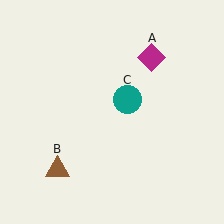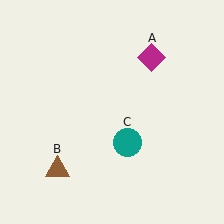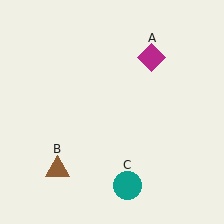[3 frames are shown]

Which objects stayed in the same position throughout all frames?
Magenta diamond (object A) and brown triangle (object B) remained stationary.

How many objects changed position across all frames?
1 object changed position: teal circle (object C).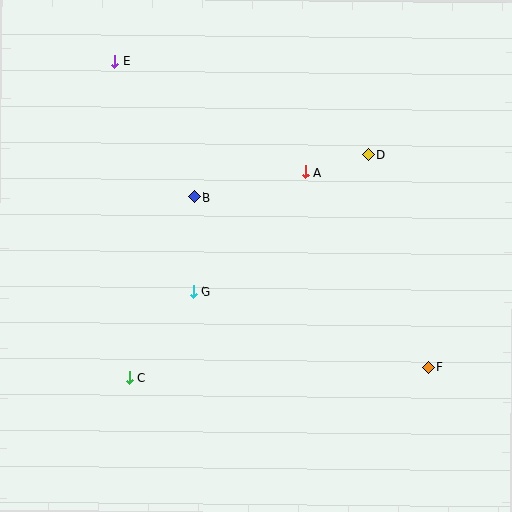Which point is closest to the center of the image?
Point G at (193, 292) is closest to the center.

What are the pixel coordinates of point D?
Point D is at (368, 155).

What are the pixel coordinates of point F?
Point F is at (428, 367).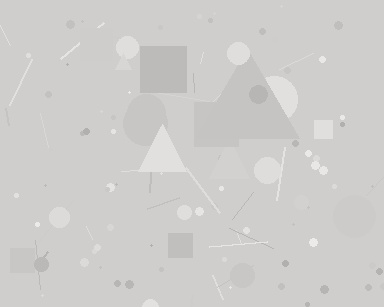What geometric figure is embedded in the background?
A triangle is embedded in the background.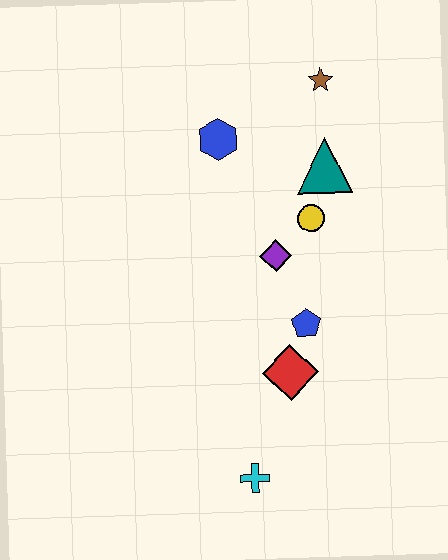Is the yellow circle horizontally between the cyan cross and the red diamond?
No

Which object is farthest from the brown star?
The cyan cross is farthest from the brown star.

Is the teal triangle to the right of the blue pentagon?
Yes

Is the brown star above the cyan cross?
Yes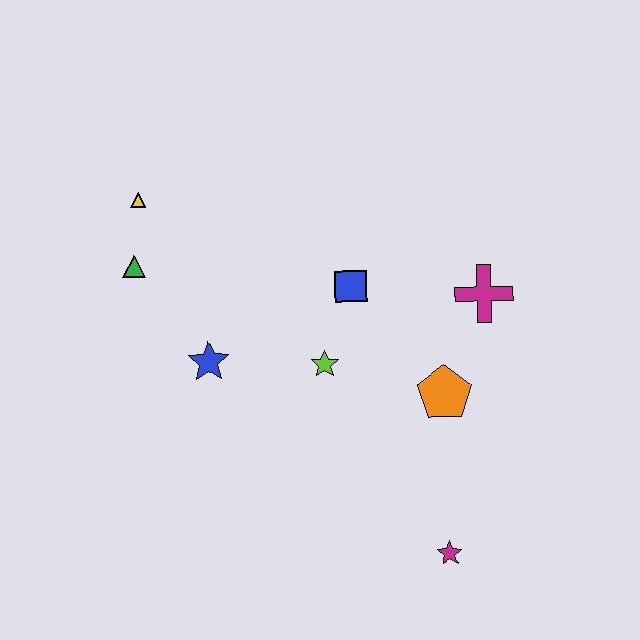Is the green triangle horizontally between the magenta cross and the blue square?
No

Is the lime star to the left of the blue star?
No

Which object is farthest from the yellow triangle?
The magenta star is farthest from the yellow triangle.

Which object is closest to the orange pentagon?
The magenta cross is closest to the orange pentagon.